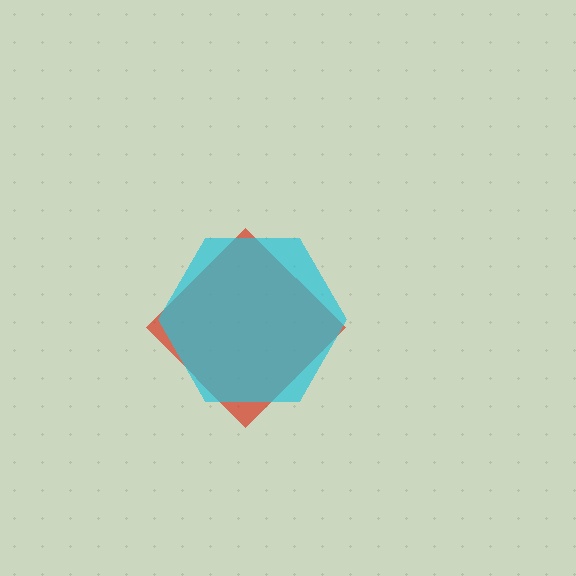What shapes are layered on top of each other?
The layered shapes are: a red diamond, a cyan hexagon.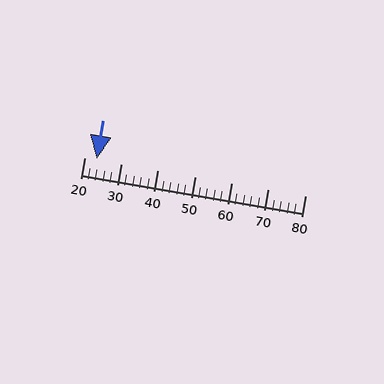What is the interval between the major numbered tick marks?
The major tick marks are spaced 10 units apart.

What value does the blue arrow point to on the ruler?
The blue arrow points to approximately 23.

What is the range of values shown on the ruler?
The ruler shows values from 20 to 80.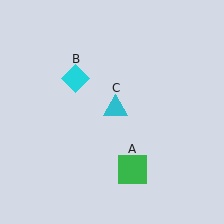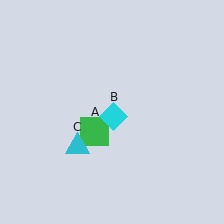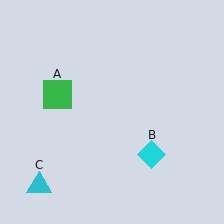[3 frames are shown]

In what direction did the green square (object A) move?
The green square (object A) moved up and to the left.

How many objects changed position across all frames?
3 objects changed position: green square (object A), cyan diamond (object B), cyan triangle (object C).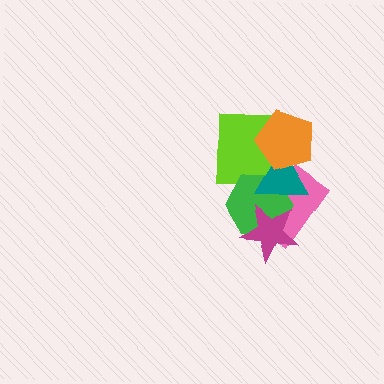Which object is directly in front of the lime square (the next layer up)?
The green hexagon is directly in front of the lime square.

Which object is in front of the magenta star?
The teal triangle is in front of the magenta star.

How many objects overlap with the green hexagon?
4 objects overlap with the green hexagon.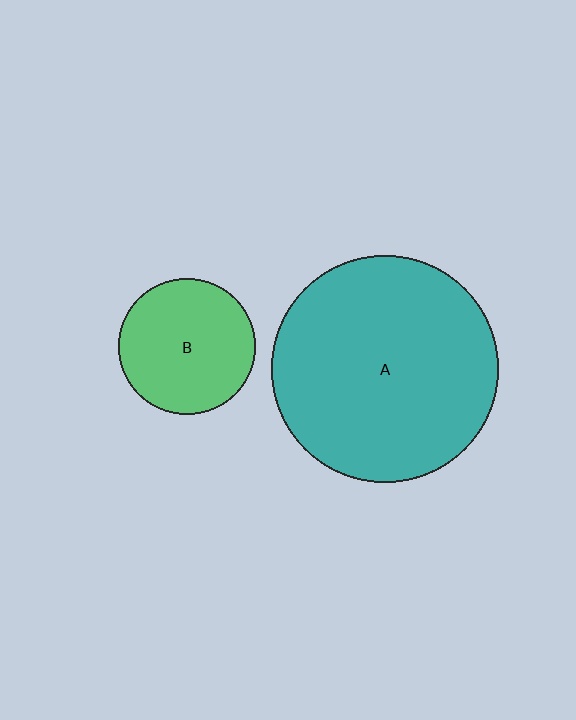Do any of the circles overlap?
No, none of the circles overlap.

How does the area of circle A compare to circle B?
Approximately 2.8 times.